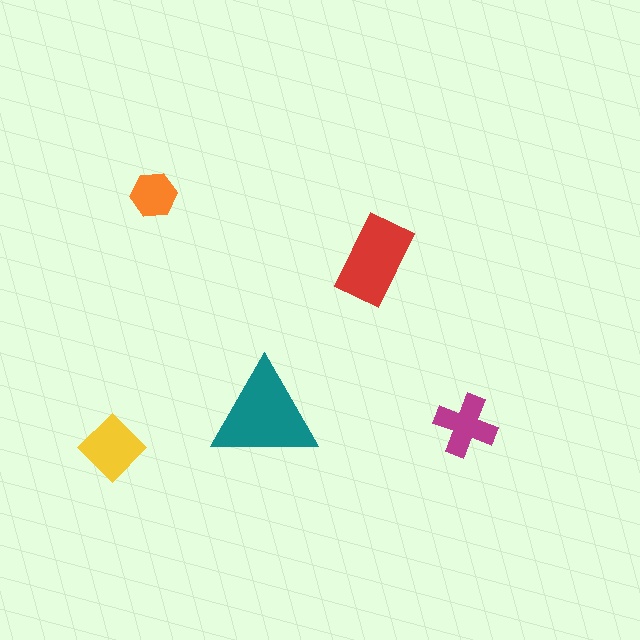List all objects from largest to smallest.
The teal triangle, the red rectangle, the yellow diamond, the magenta cross, the orange hexagon.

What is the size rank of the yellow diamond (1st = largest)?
3rd.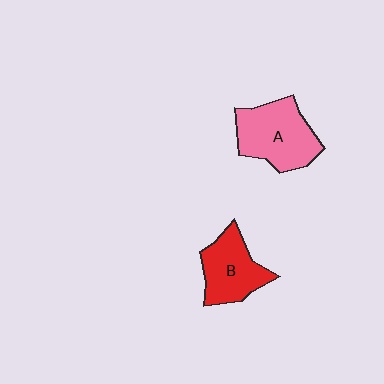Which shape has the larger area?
Shape A (pink).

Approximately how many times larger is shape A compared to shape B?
Approximately 1.3 times.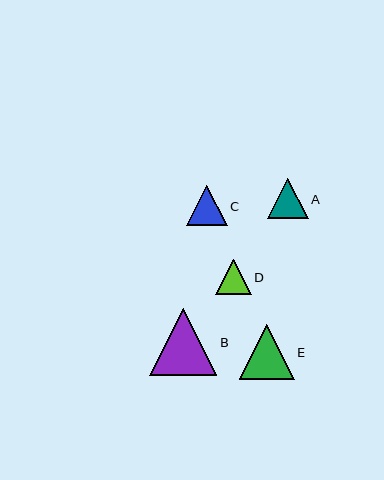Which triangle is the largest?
Triangle B is the largest with a size of approximately 67 pixels.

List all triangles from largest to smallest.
From largest to smallest: B, E, C, A, D.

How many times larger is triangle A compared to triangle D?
Triangle A is approximately 1.1 times the size of triangle D.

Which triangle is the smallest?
Triangle D is the smallest with a size of approximately 35 pixels.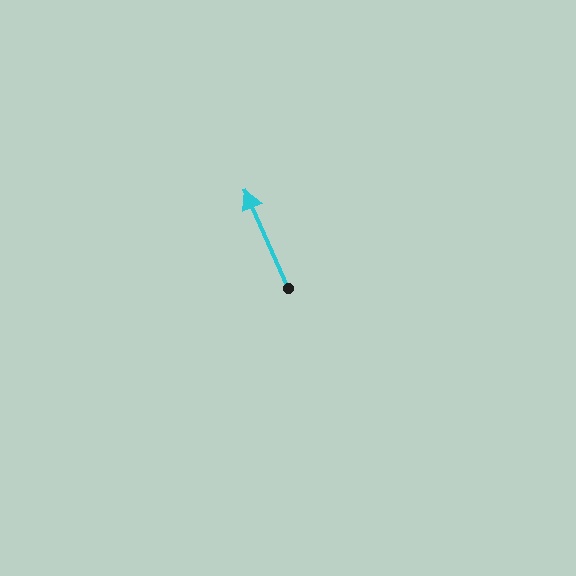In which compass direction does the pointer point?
Northwest.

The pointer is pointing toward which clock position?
Roughly 11 o'clock.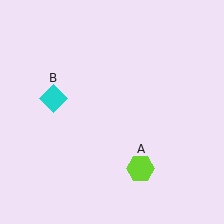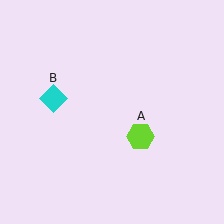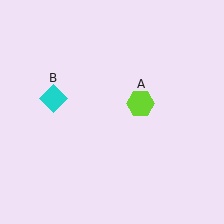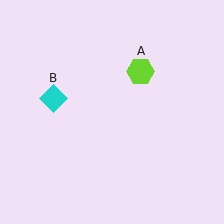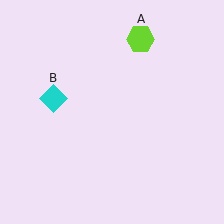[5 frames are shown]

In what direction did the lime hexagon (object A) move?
The lime hexagon (object A) moved up.